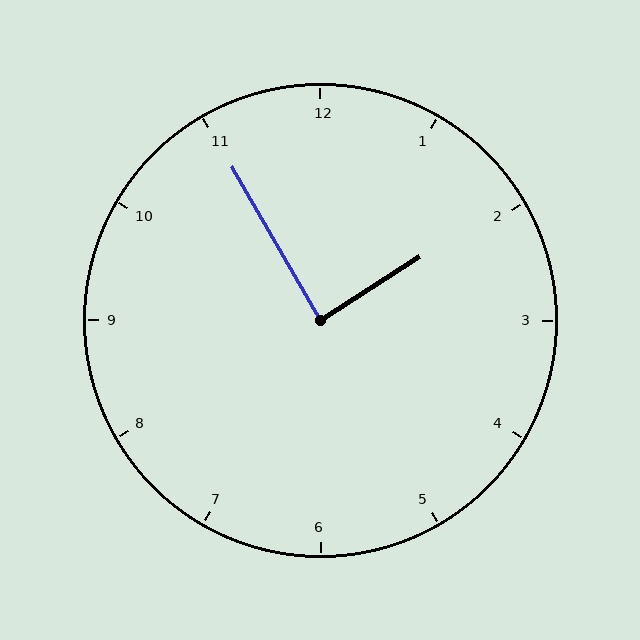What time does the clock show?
1:55.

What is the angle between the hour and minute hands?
Approximately 88 degrees.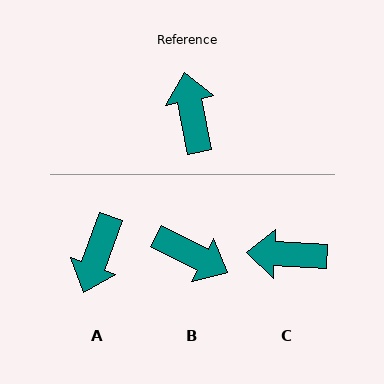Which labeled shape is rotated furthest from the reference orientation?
A, about 149 degrees away.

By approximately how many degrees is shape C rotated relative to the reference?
Approximately 76 degrees counter-clockwise.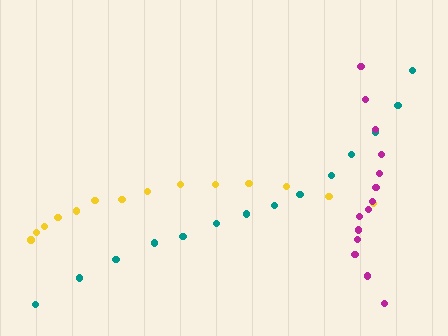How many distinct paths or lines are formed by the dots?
There are 3 distinct paths.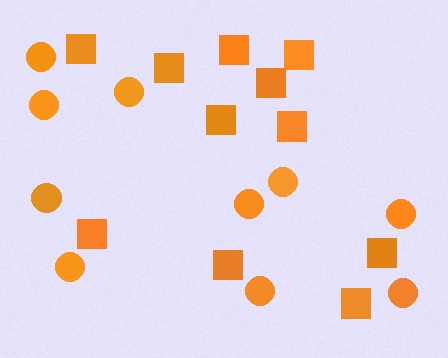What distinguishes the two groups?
There are 2 groups: one group of squares (11) and one group of circles (10).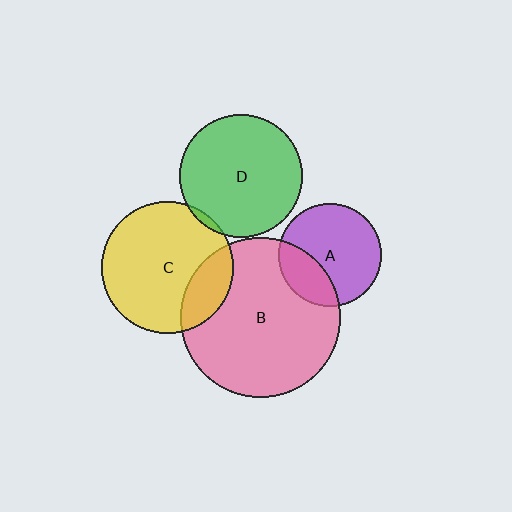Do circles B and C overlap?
Yes.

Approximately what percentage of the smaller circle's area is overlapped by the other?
Approximately 20%.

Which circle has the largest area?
Circle B (pink).